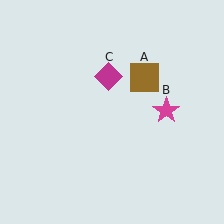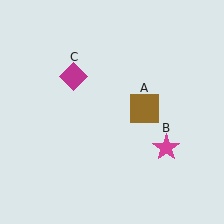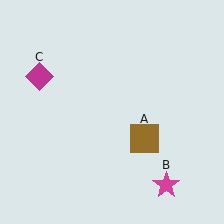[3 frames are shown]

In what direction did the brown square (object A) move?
The brown square (object A) moved down.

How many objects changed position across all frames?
3 objects changed position: brown square (object A), magenta star (object B), magenta diamond (object C).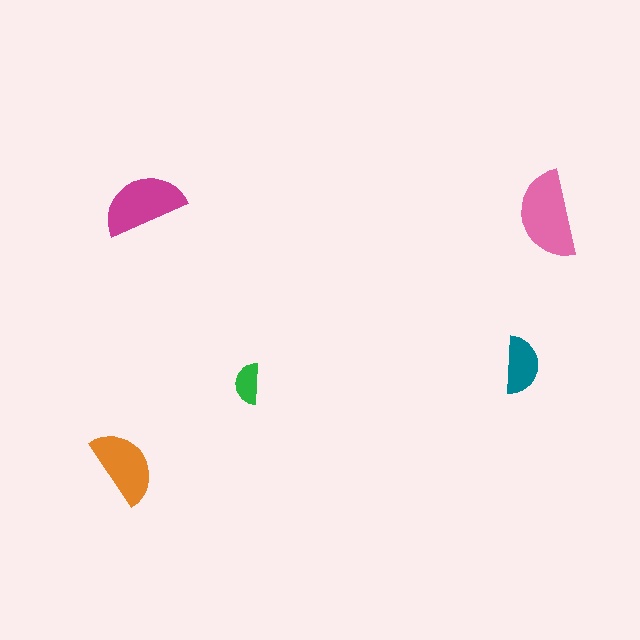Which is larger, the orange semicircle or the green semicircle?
The orange one.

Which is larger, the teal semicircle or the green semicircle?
The teal one.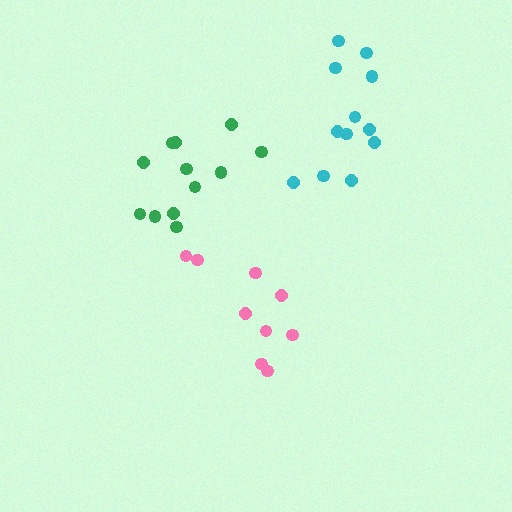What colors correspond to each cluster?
The clusters are colored: cyan, pink, green.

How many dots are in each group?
Group 1: 12 dots, Group 2: 9 dots, Group 3: 12 dots (33 total).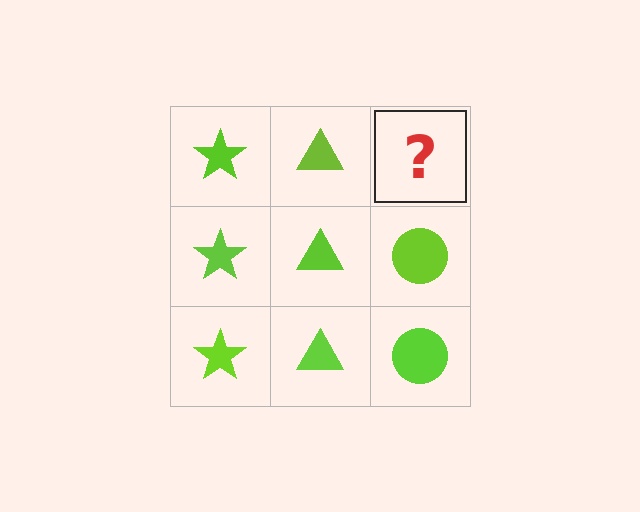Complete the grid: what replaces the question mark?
The question mark should be replaced with a lime circle.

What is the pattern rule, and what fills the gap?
The rule is that each column has a consistent shape. The gap should be filled with a lime circle.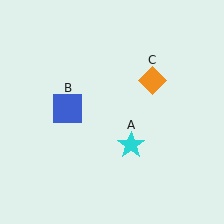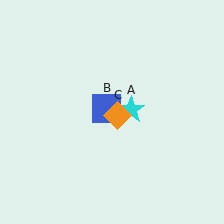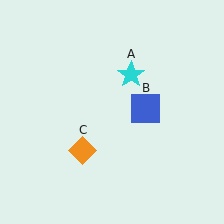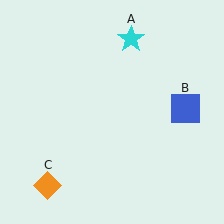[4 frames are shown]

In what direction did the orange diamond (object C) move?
The orange diamond (object C) moved down and to the left.